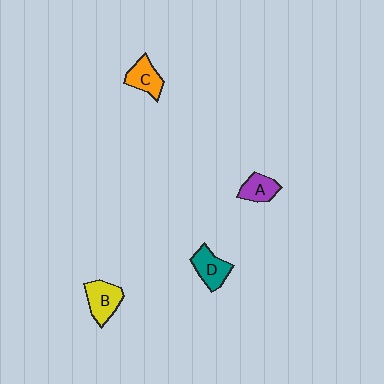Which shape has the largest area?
Shape B (yellow).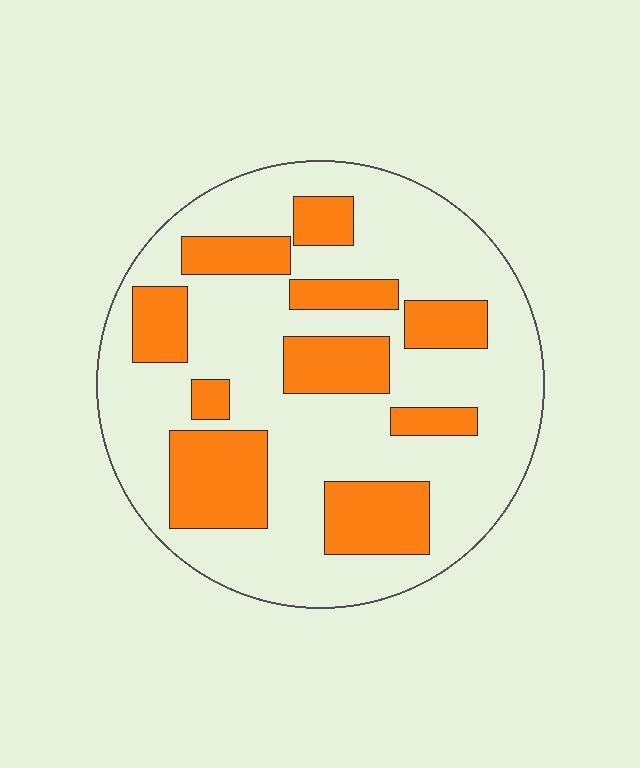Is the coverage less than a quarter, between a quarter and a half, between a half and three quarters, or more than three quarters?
Between a quarter and a half.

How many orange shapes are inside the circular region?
10.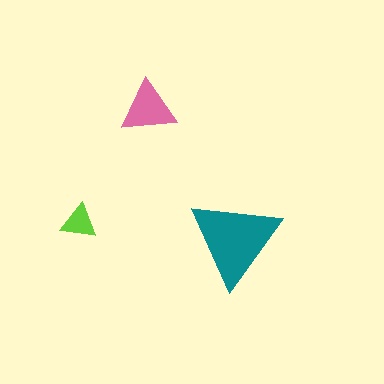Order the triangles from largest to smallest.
the teal one, the pink one, the lime one.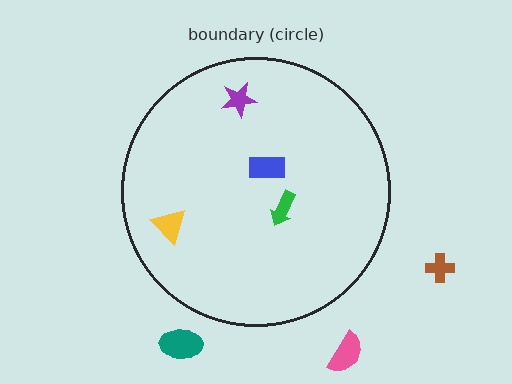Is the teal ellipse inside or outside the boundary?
Outside.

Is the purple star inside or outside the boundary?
Inside.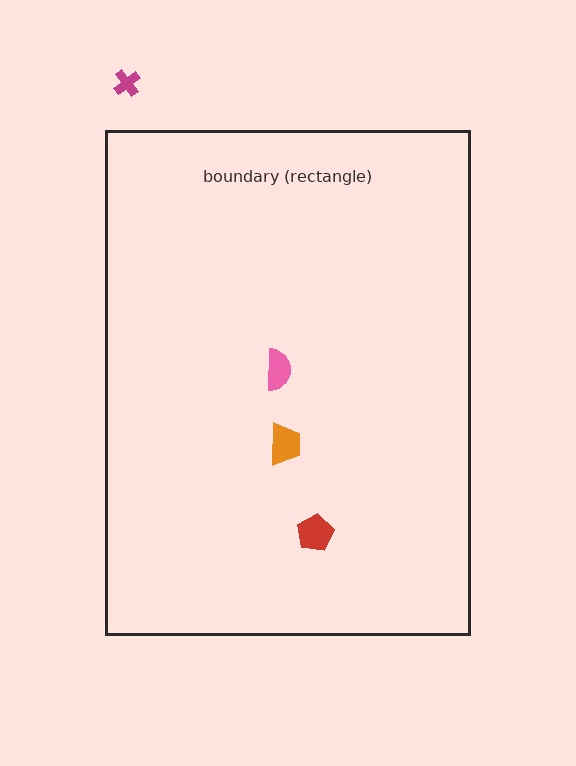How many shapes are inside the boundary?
3 inside, 1 outside.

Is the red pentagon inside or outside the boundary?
Inside.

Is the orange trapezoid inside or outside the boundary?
Inside.